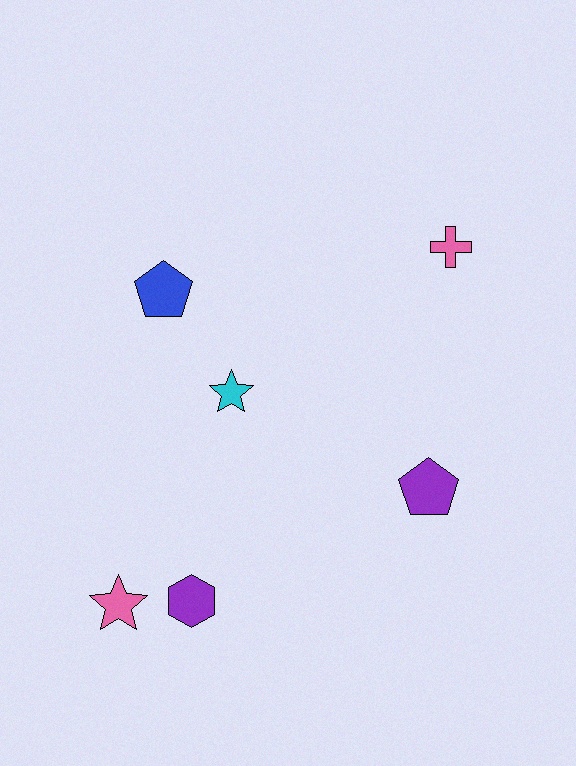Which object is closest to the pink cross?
The purple pentagon is closest to the pink cross.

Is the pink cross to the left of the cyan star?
No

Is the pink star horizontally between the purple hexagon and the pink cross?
No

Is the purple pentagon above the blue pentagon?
No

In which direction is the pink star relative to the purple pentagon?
The pink star is to the left of the purple pentagon.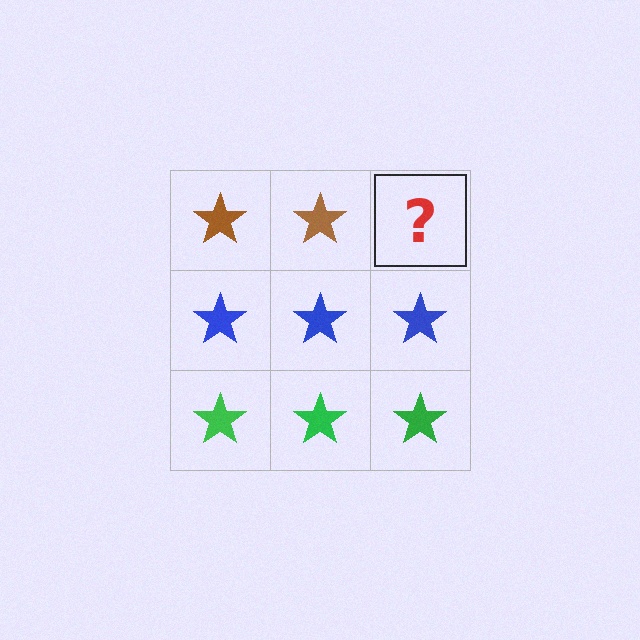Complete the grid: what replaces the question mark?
The question mark should be replaced with a brown star.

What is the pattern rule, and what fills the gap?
The rule is that each row has a consistent color. The gap should be filled with a brown star.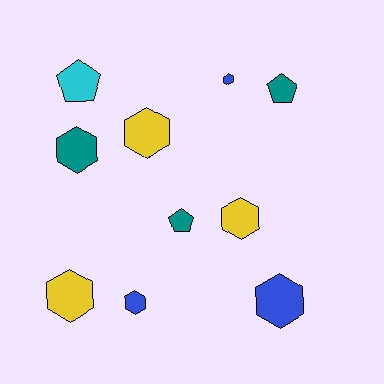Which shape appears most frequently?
Hexagon, with 7 objects.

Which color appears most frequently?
Blue, with 3 objects.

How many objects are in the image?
There are 10 objects.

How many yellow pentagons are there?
There are no yellow pentagons.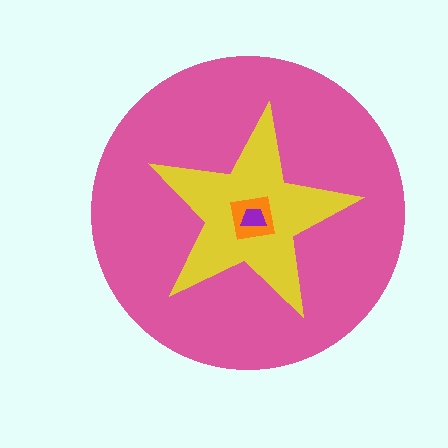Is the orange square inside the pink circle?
Yes.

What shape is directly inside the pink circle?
The yellow star.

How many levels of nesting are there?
4.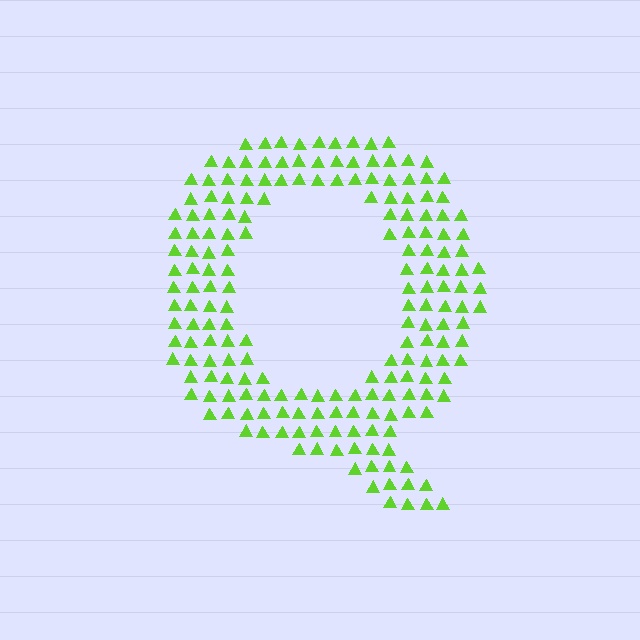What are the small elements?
The small elements are triangles.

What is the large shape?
The large shape is the letter Q.